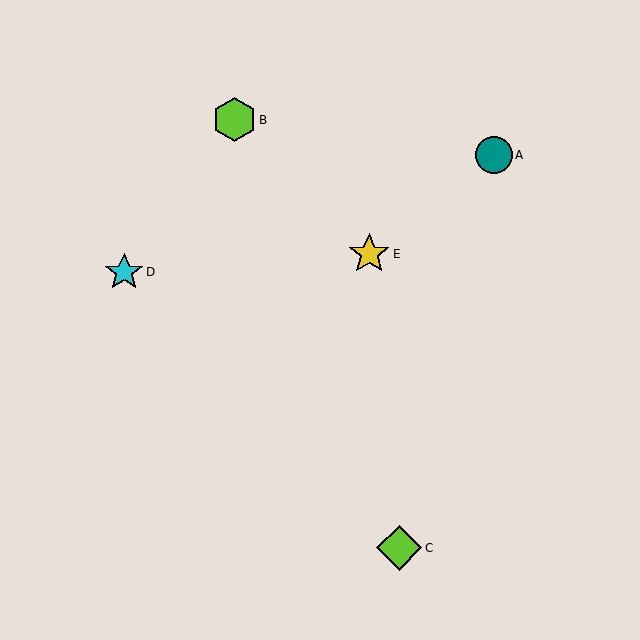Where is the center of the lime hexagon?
The center of the lime hexagon is at (235, 120).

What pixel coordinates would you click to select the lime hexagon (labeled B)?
Click at (235, 120) to select the lime hexagon B.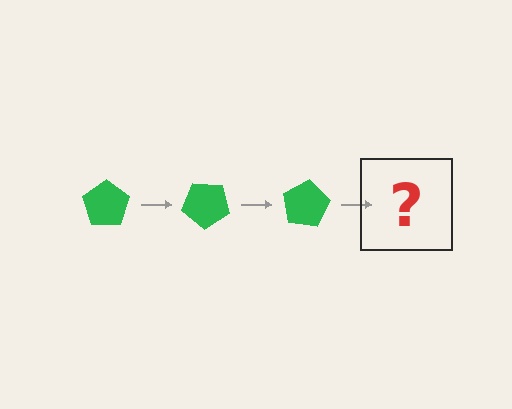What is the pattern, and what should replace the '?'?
The pattern is that the pentagon rotates 40 degrees each step. The '?' should be a green pentagon rotated 120 degrees.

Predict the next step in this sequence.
The next step is a green pentagon rotated 120 degrees.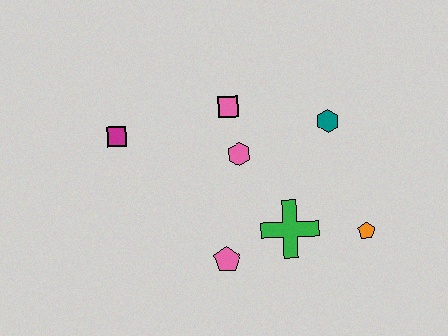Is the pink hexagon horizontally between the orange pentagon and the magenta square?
Yes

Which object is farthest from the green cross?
The magenta square is farthest from the green cross.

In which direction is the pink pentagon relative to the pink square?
The pink pentagon is below the pink square.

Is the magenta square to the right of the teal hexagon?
No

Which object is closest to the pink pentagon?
The green cross is closest to the pink pentagon.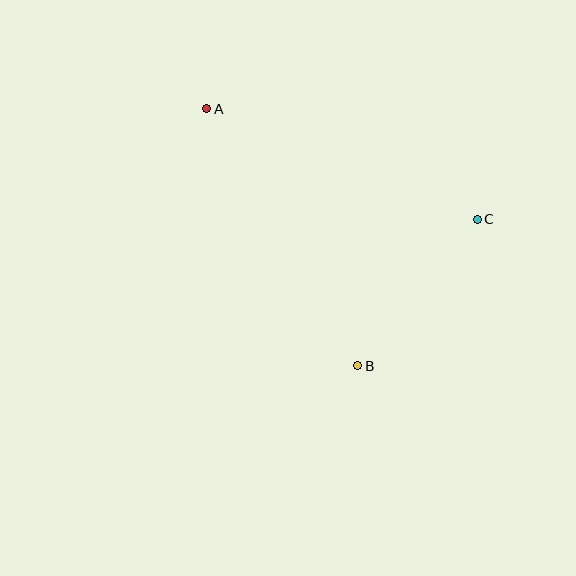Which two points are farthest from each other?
Points A and B are farthest from each other.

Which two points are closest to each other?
Points B and C are closest to each other.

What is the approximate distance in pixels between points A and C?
The distance between A and C is approximately 292 pixels.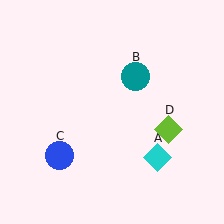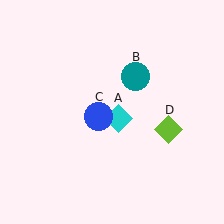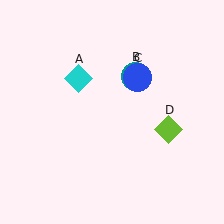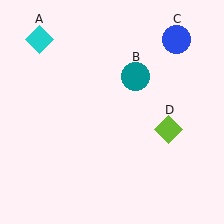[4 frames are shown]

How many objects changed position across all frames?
2 objects changed position: cyan diamond (object A), blue circle (object C).